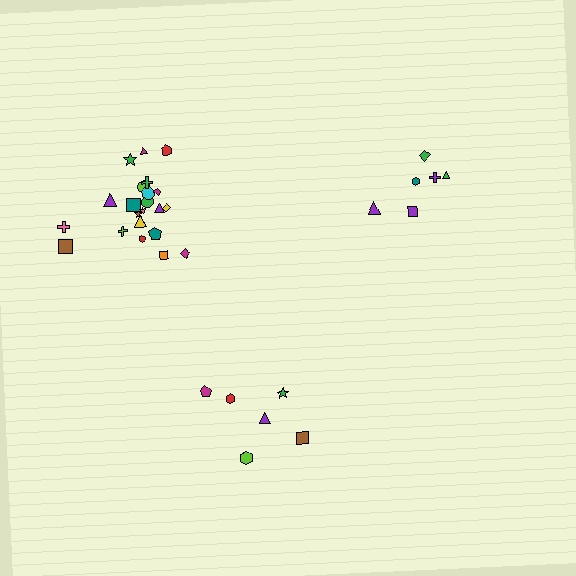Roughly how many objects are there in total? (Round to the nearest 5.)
Roughly 35 objects in total.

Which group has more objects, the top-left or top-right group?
The top-left group.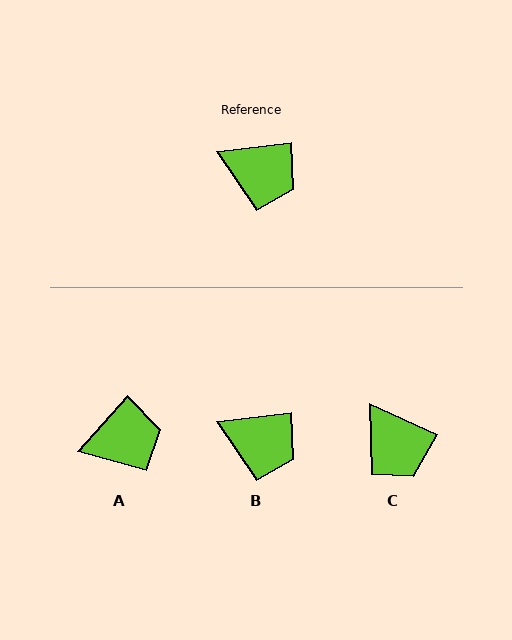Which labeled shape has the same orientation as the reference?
B.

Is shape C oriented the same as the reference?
No, it is off by about 32 degrees.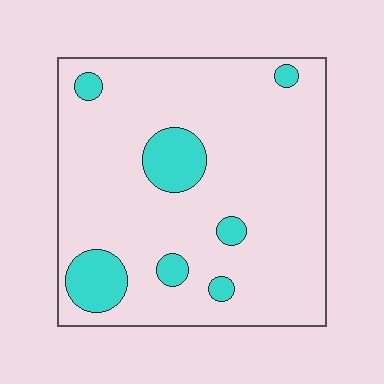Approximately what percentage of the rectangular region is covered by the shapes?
Approximately 15%.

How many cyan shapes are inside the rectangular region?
7.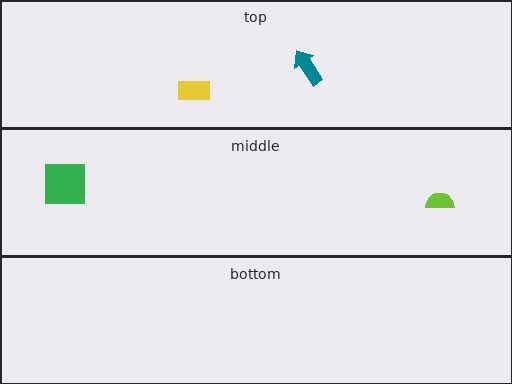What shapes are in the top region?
The teal arrow, the yellow rectangle.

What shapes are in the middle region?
The green square, the lime semicircle.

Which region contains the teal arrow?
The top region.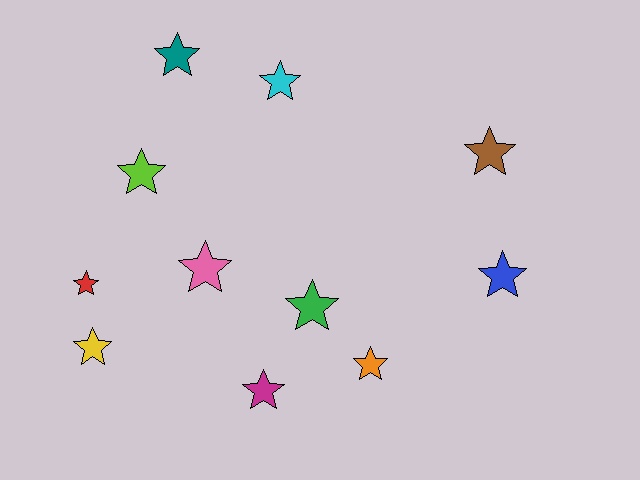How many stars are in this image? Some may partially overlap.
There are 11 stars.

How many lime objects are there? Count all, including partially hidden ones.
There is 1 lime object.